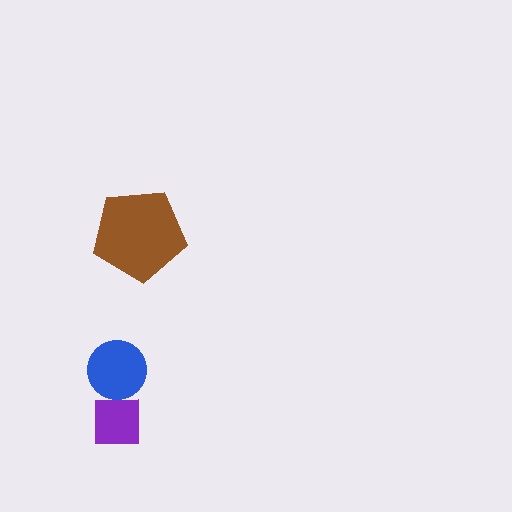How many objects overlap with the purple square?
1 object overlaps with the purple square.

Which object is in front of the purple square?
The blue circle is in front of the purple square.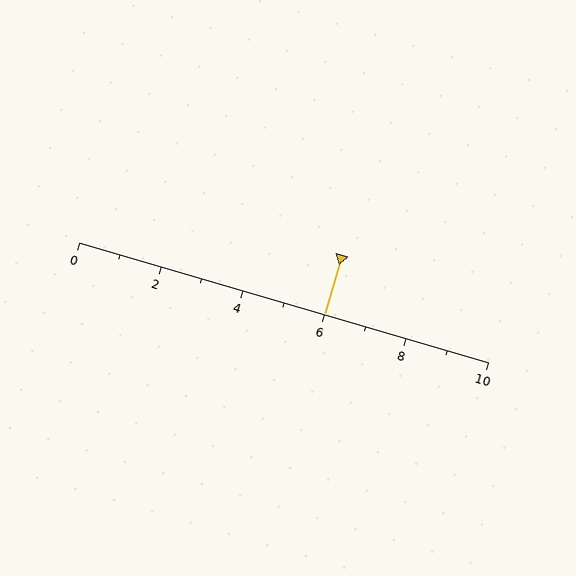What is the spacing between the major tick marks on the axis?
The major ticks are spaced 2 apart.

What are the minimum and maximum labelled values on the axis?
The axis runs from 0 to 10.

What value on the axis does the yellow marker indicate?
The marker indicates approximately 6.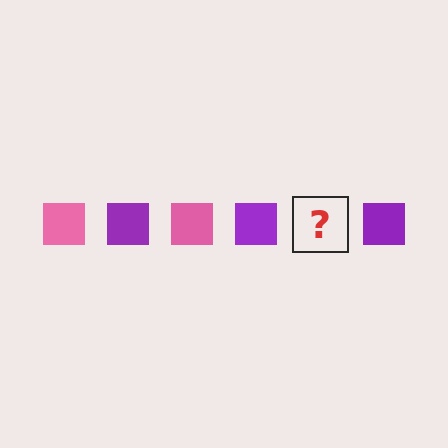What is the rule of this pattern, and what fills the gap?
The rule is that the pattern cycles through pink, purple squares. The gap should be filled with a pink square.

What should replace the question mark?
The question mark should be replaced with a pink square.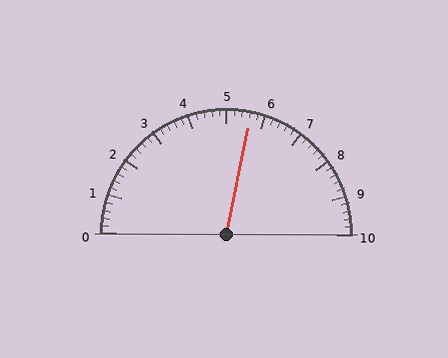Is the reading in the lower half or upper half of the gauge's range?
The reading is in the upper half of the range (0 to 10).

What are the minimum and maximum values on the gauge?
The gauge ranges from 0 to 10.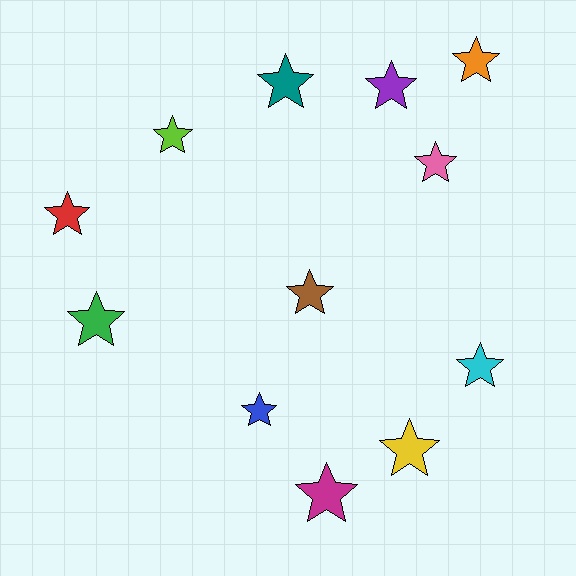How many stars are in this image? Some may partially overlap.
There are 12 stars.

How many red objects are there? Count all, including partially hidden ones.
There is 1 red object.